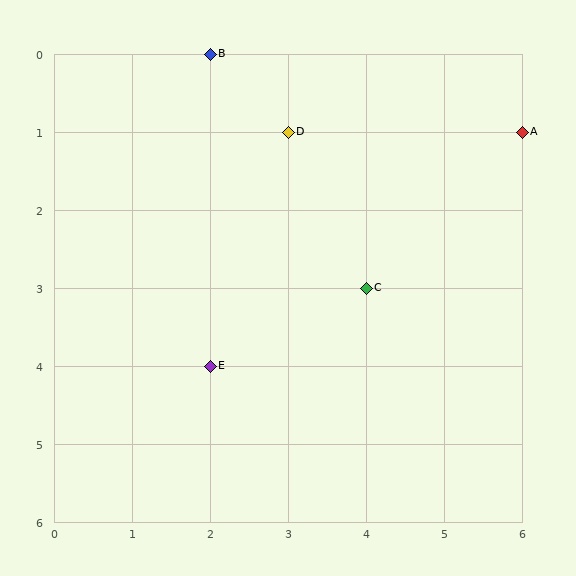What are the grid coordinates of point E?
Point E is at grid coordinates (2, 4).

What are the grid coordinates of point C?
Point C is at grid coordinates (4, 3).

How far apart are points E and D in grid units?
Points E and D are 1 column and 3 rows apart (about 3.2 grid units diagonally).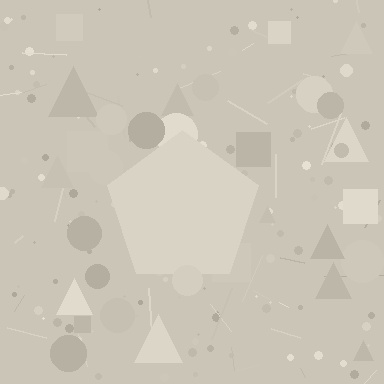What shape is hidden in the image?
A pentagon is hidden in the image.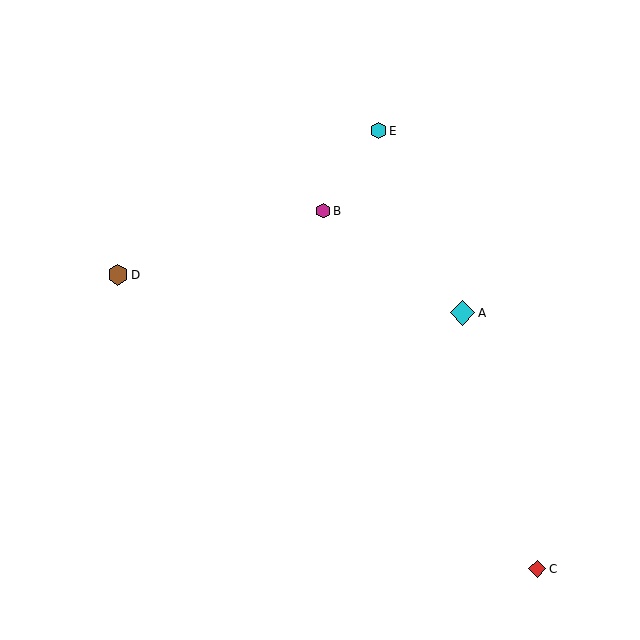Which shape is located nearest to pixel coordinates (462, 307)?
The cyan diamond (labeled A) at (463, 313) is nearest to that location.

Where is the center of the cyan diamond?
The center of the cyan diamond is at (463, 313).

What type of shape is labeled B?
Shape B is a magenta hexagon.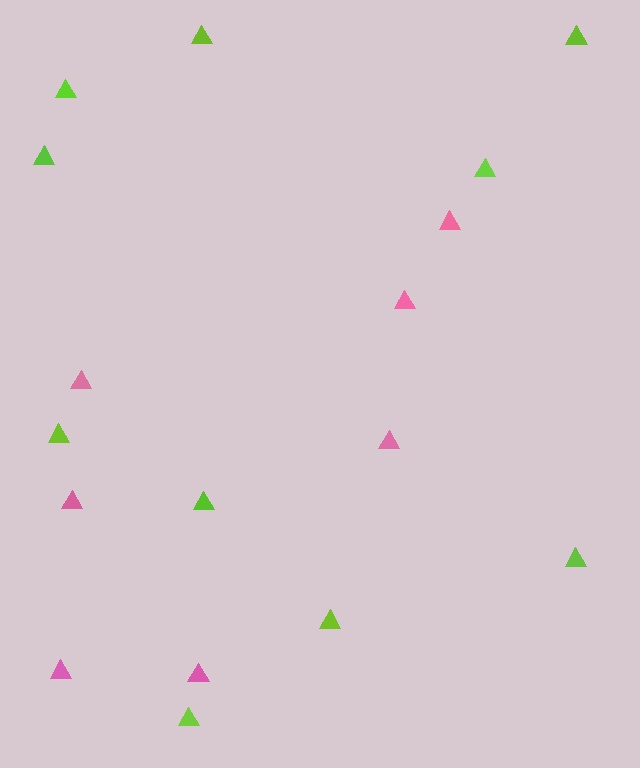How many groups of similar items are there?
There are 2 groups: one group of pink triangles (7) and one group of lime triangles (10).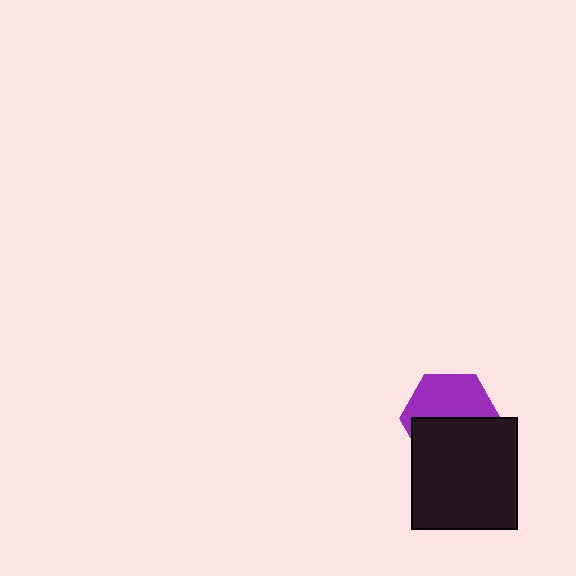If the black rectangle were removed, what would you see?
You would see the complete purple hexagon.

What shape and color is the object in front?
The object in front is a black rectangle.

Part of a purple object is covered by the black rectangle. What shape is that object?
It is a hexagon.